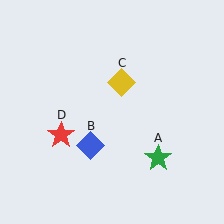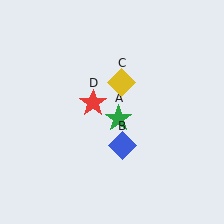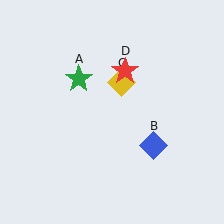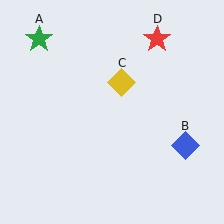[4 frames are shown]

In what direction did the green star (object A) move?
The green star (object A) moved up and to the left.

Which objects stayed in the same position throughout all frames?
Yellow diamond (object C) remained stationary.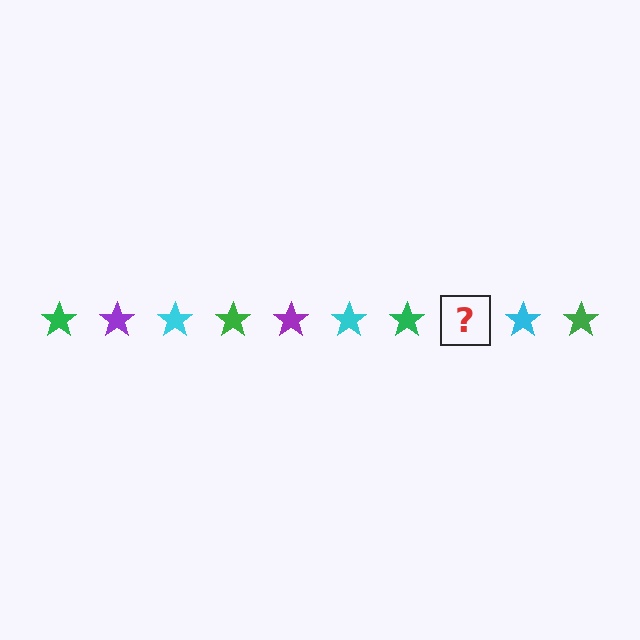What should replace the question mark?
The question mark should be replaced with a purple star.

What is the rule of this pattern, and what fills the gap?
The rule is that the pattern cycles through green, purple, cyan stars. The gap should be filled with a purple star.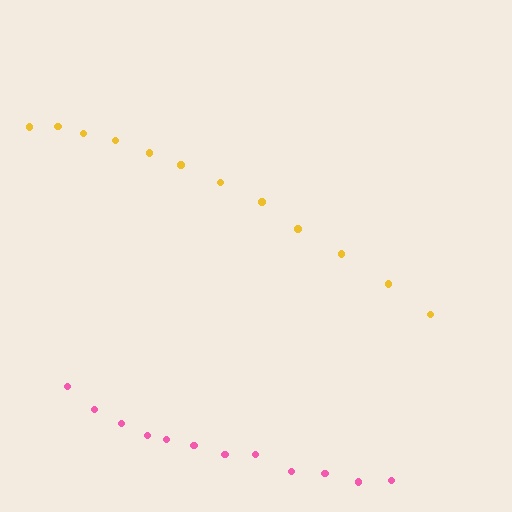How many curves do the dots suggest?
There are 2 distinct paths.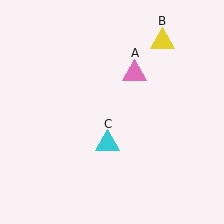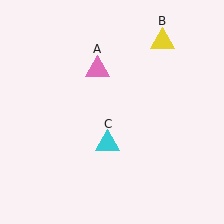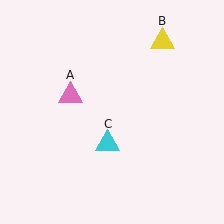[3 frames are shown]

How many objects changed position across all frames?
1 object changed position: pink triangle (object A).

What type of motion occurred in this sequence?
The pink triangle (object A) rotated counterclockwise around the center of the scene.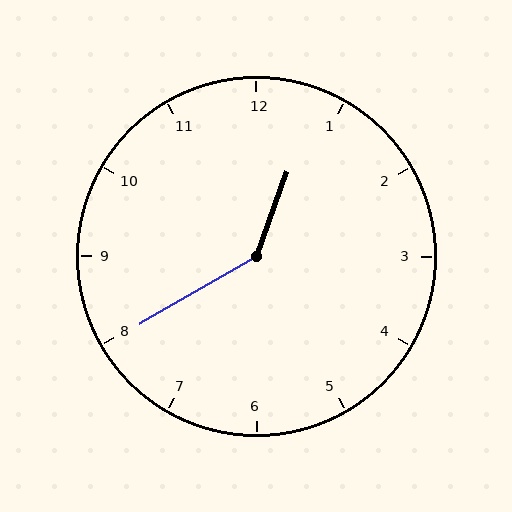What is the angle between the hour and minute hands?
Approximately 140 degrees.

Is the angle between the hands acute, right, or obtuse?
It is obtuse.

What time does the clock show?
12:40.